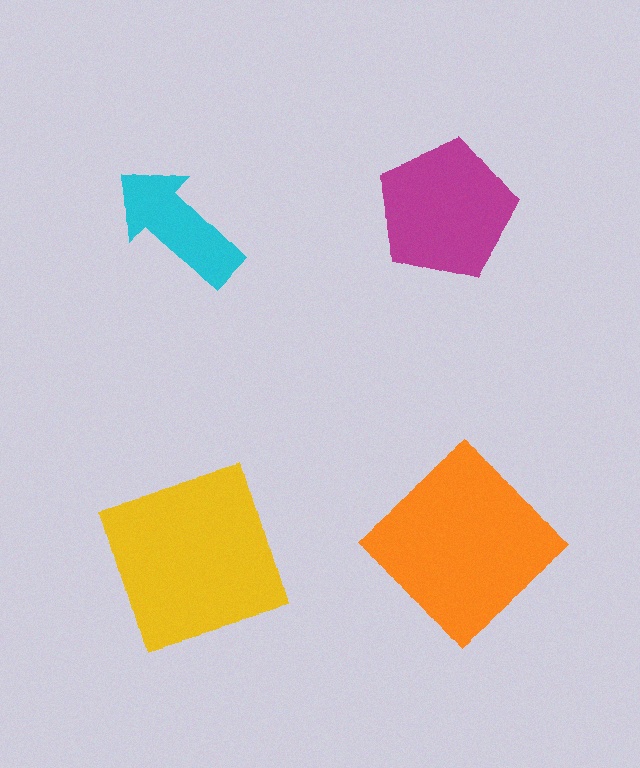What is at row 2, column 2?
An orange diamond.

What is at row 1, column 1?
A cyan arrow.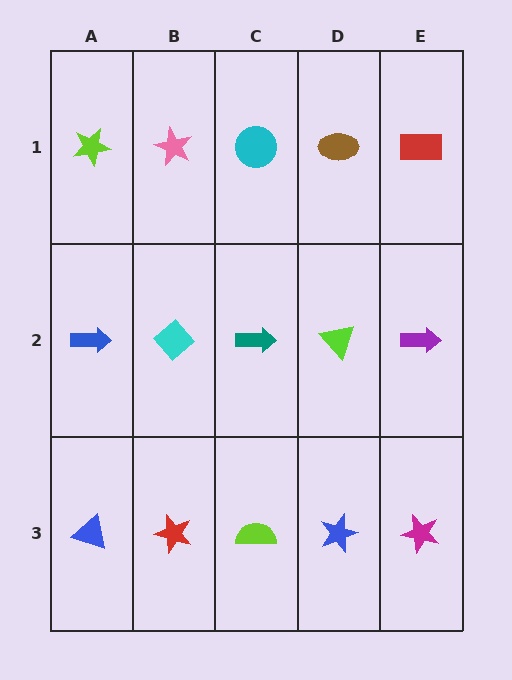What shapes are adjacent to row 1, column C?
A teal arrow (row 2, column C), a pink star (row 1, column B), a brown ellipse (row 1, column D).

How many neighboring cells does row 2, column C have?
4.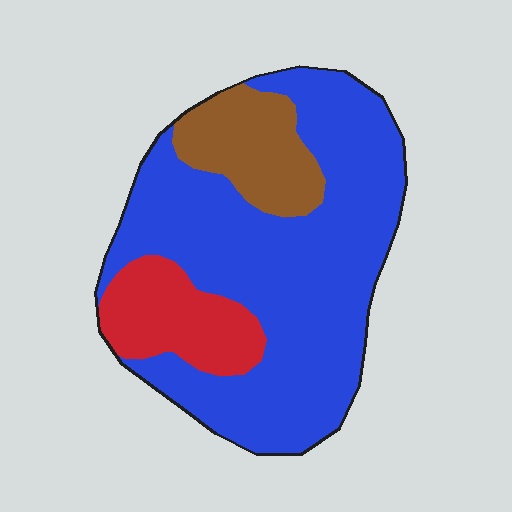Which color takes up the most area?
Blue, at roughly 70%.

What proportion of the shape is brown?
Brown takes up about one sixth (1/6) of the shape.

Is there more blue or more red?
Blue.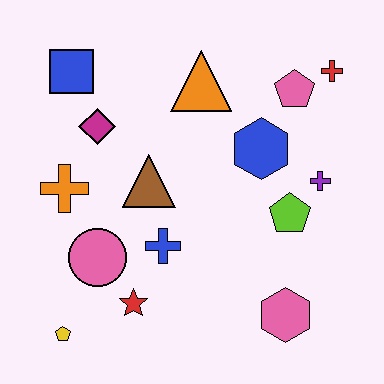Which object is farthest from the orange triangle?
The yellow pentagon is farthest from the orange triangle.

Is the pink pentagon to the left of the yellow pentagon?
No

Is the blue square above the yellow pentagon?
Yes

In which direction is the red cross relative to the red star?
The red cross is above the red star.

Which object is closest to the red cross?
The pink pentagon is closest to the red cross.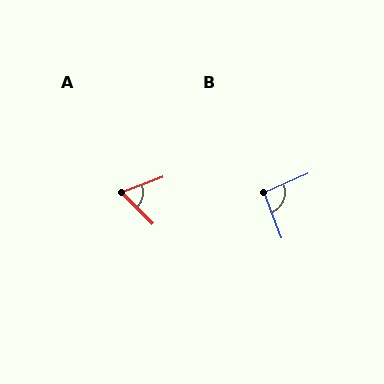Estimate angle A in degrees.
Approximately 65 degrees.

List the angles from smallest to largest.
A (65°), B (92°).